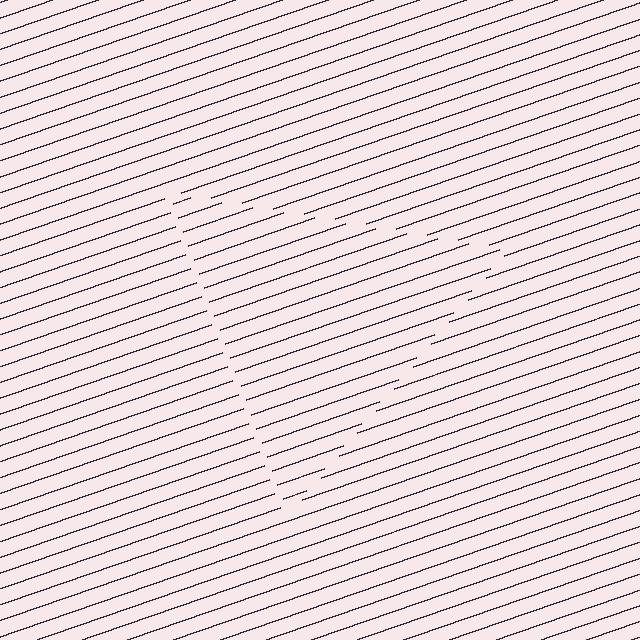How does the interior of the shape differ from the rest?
The interior of the shape contains the same grating, shifted by half a period — the contour is defined by the phase discontinuity where line-ends from the inner and outer gratings abut.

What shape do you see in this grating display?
An illusory triangle. The interior of the shape contains the same grating, shifted by half a period — the contour is defined by the phase discontinuity where line-ends from the inner and outer gratings abut.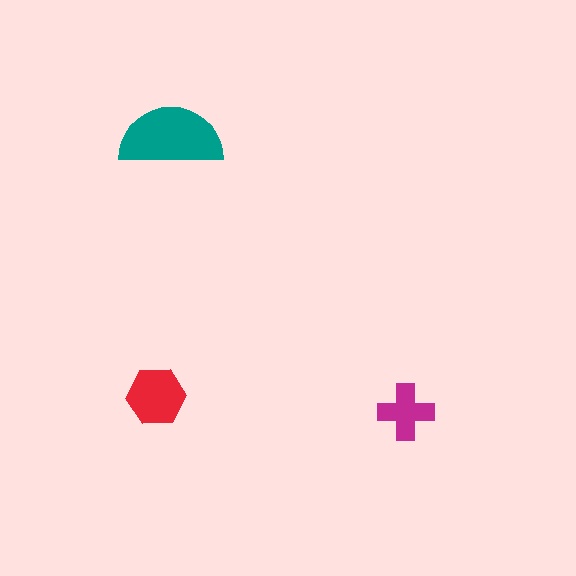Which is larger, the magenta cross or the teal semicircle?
The teal semicircle.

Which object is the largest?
The teal semicircle.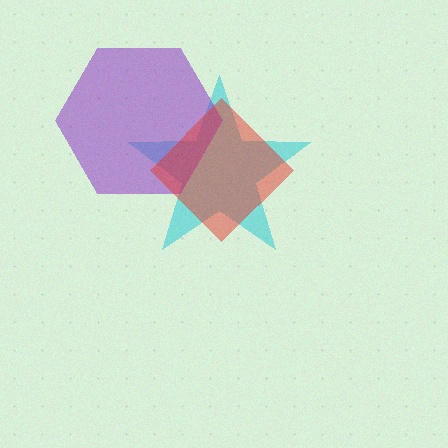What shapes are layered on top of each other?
The layered shapes are: a cyan star, a purple hexagon, a red diamond.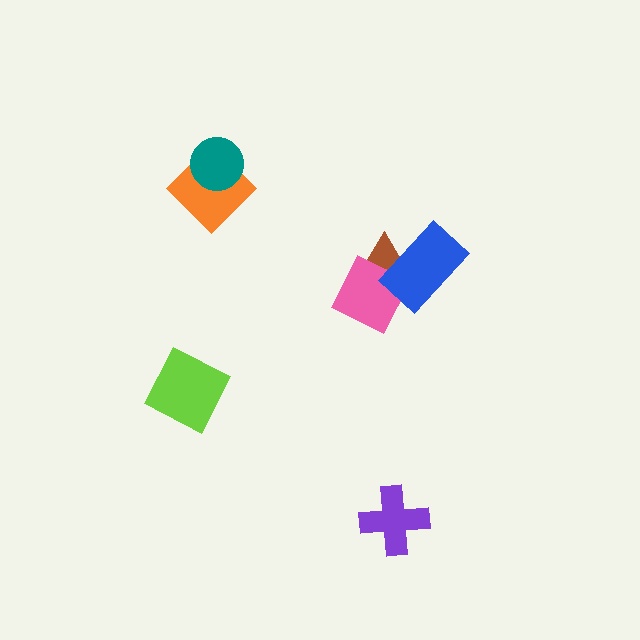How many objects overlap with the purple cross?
0 objects overlap with the purple cross.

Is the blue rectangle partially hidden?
No, no other shape covers it.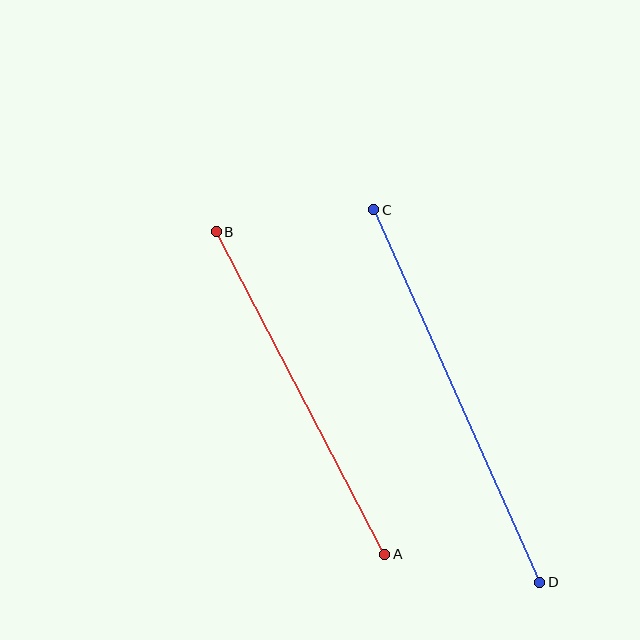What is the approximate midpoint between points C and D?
The midpoint is at approximately (457, 396) pixels.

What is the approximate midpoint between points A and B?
The midpoint is at approximately (300, 393) pixels.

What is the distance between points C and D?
The distance is approximately 407 pixels.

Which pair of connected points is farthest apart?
Points C and D are farthest apart.